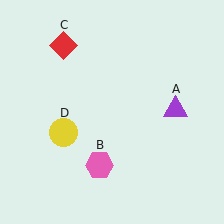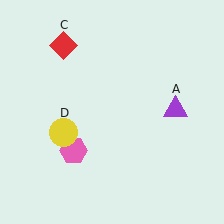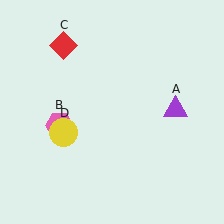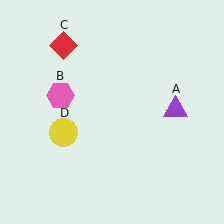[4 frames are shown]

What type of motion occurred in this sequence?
The pink hexagon (object B) rotated clockwise around the center of the scene.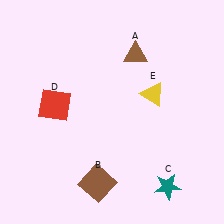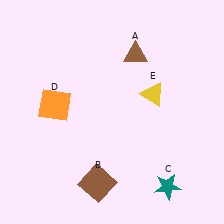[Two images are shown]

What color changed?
The square (D) changed from red in Image 1 to orange in Image 2.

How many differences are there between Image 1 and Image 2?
There is 1 difference between the two images.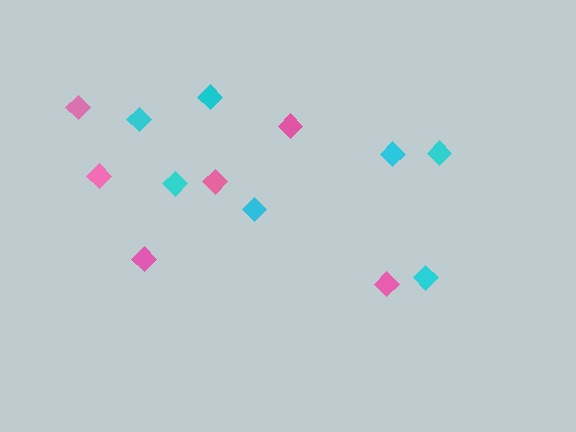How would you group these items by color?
There are 2 groups: one group of cyan diamonds (7) and one group of pink diamonds (6).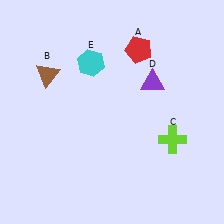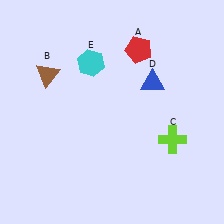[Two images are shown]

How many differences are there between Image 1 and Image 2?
There is 1 difference between the two images.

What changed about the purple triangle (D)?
In Image 1, D is purple. In Image 2, it changed to blue.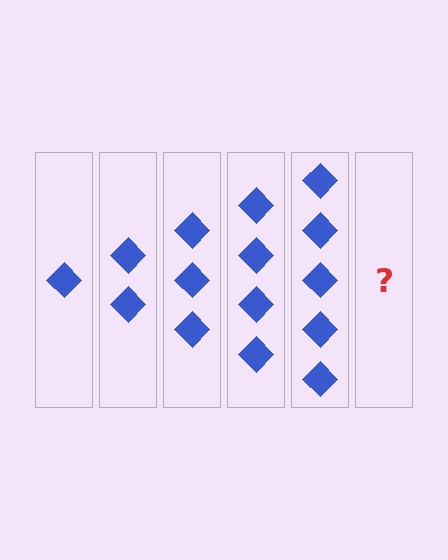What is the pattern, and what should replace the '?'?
The pattern is that each step adds one more diamond. The '?' should be 6 diamonds.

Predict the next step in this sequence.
The next step is 6 diamonds.